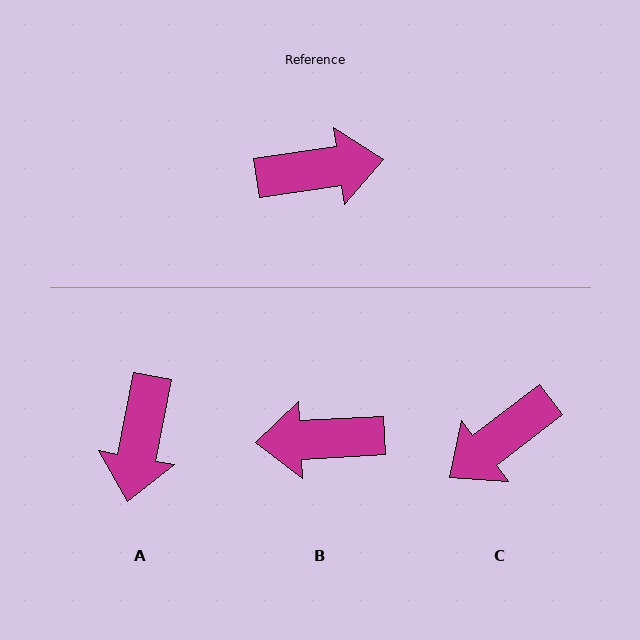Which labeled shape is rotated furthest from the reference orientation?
B, about 175 degrees away.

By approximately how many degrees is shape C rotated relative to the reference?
Approximately 151 degrees clockwise.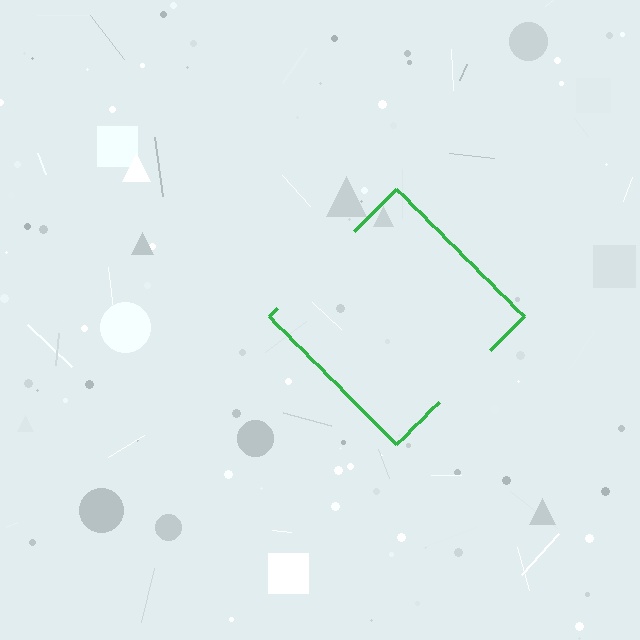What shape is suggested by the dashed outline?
The dashed outline suggests a diamond.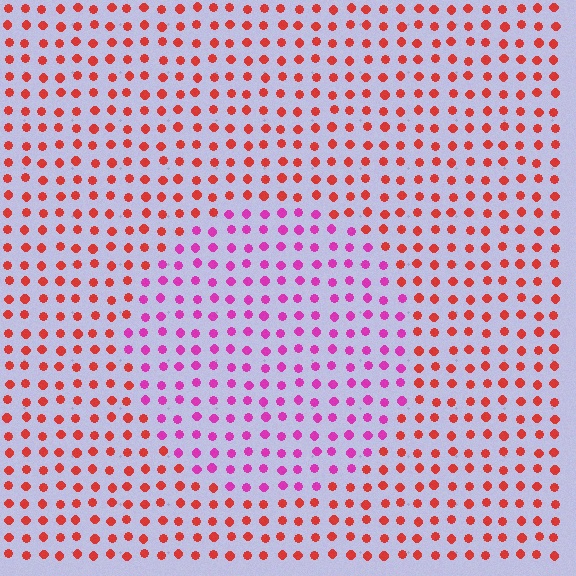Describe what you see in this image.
The image is filled with small red elements in a uniform arrangement. A circle-shaped region is visible where the elements are tinted to a slightly different hue, forming a subtle color boundary.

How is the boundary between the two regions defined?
The boundary is defined purely by a slight shift in hue (about 48 degrees). Spacing, size, and orientation are identical on both sides.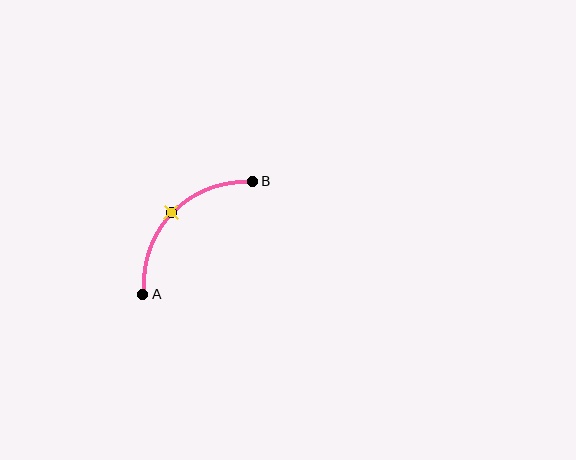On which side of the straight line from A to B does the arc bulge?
The arc bulges above and to the left of the straight line connecting A and B.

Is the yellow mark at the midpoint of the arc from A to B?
Yes. The yellow mark lies on the arc at equal arc-length from both A and B — it is the arc midpoint.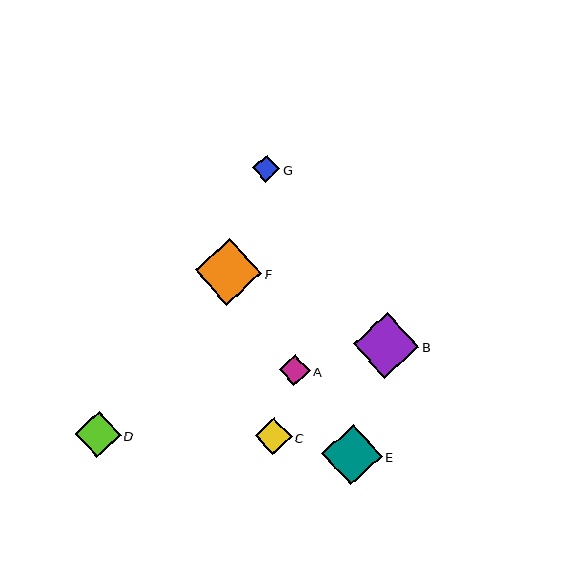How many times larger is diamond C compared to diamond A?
Diamond C is approximately 1.2 times the size of diamond A.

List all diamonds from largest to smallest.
From largest to smallest: F, B, E, D, C, A, G.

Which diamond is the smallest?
Diamond G is the smallest with a size of approximately 27 pixels.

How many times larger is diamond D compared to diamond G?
Diamond D is approximately 1.7 times the size of diamond G.